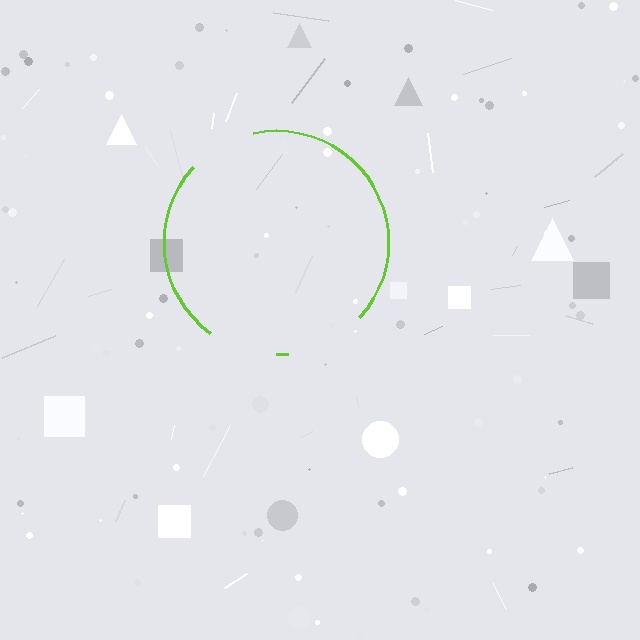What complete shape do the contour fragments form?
The contour fragments form a circle.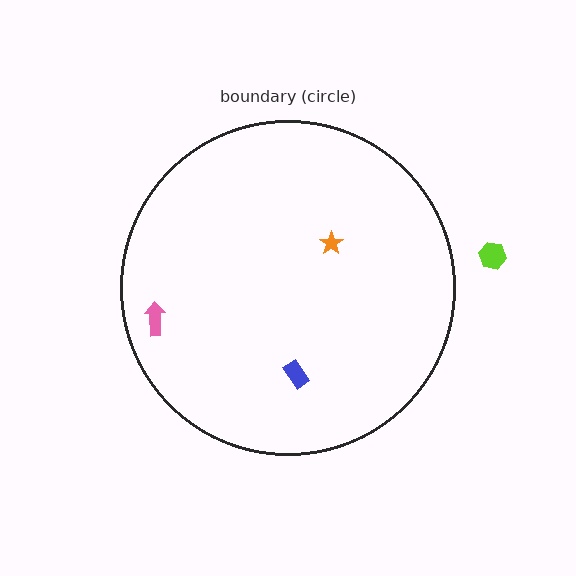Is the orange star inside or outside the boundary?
Inside.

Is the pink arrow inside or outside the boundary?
Inside.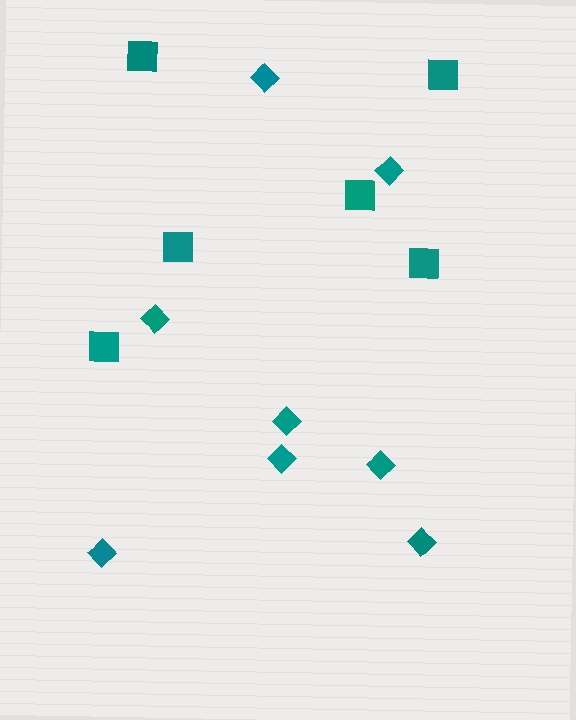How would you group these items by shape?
There are 2 groups: one group of squares (6) and one group of diamonds (8).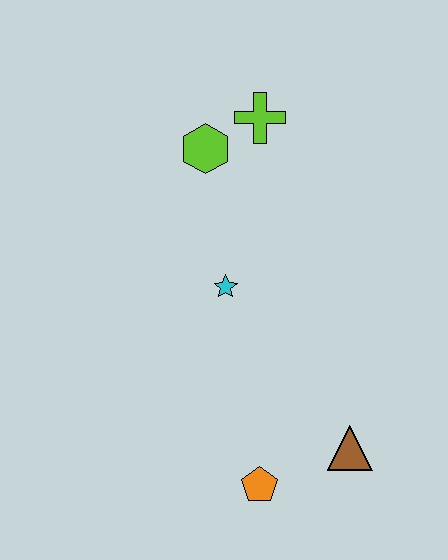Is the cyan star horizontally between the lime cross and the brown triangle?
No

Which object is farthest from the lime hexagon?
The orange pentagon is farthest from the lime hexagon.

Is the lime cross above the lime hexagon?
Yes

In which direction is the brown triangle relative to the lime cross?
The brown triangle is below the lime cross.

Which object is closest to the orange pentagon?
The brown triangle is closest to the orange pentagon.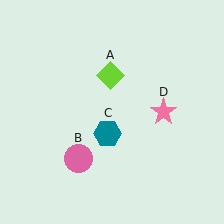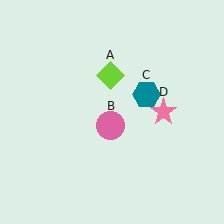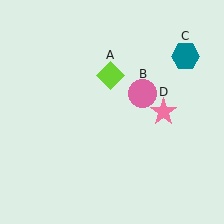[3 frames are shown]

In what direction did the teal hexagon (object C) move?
The teal hexagon (object C) moved up and to the right.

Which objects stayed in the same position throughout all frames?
Lime diamond (object A) and pink star (object D) remained stationary.